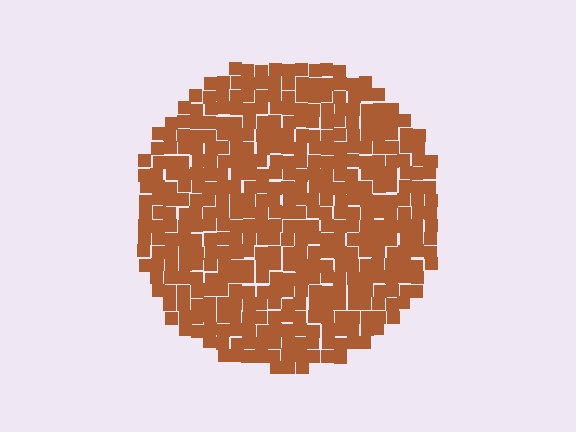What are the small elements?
The small elements are squares.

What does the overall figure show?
The overall figure shows a circle.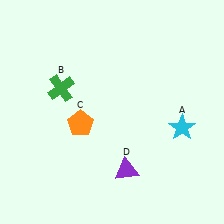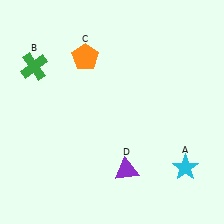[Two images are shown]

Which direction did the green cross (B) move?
The green cross (B) moved left.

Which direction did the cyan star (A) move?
The cyan star (A) moved down.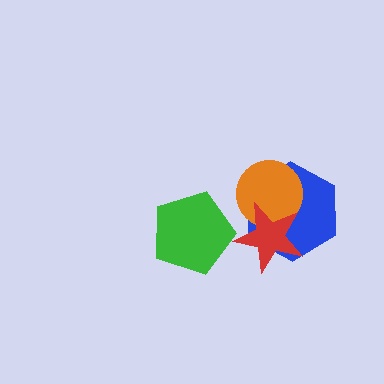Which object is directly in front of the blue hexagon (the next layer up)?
The orange circle is directly in front of the blue hexagon.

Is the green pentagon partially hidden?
No, no other shape covers it.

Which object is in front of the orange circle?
The red star is in front of the orange circle.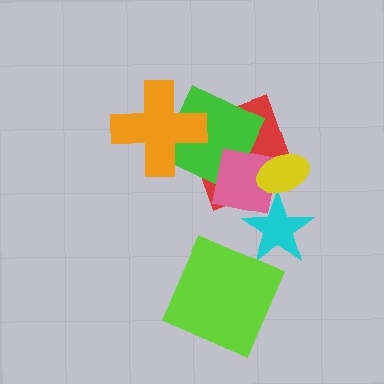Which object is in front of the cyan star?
The yellow ellipse is in front of the cyan star.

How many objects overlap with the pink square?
4 objects overlap with the pink square.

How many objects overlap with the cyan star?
2 objects overlap with the cyan star.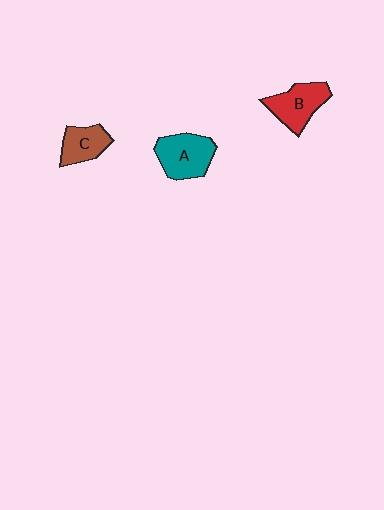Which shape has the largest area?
Shape A (teal).